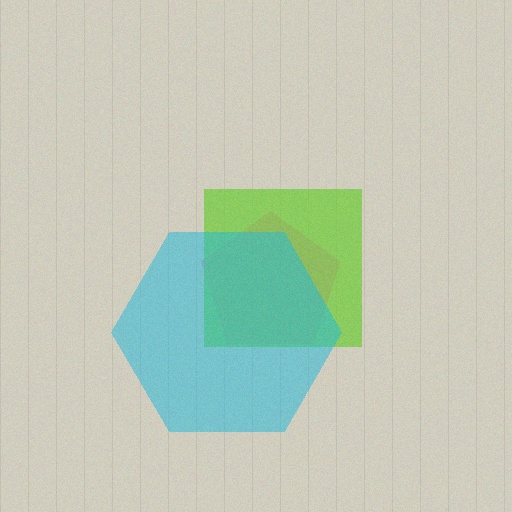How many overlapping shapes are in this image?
There are 3 overlapping shapes in the image.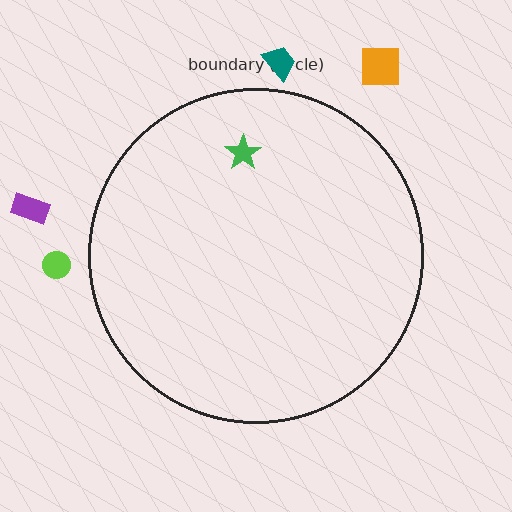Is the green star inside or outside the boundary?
Inside.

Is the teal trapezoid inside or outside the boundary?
Outside.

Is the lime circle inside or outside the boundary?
Outside.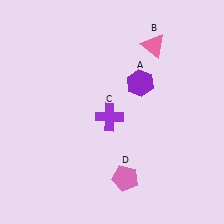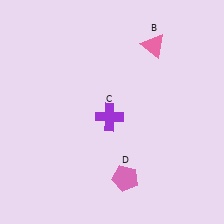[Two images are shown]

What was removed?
The purple hexagon (A) was removed in Image 2.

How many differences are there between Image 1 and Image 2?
There is 1 difference between the two images.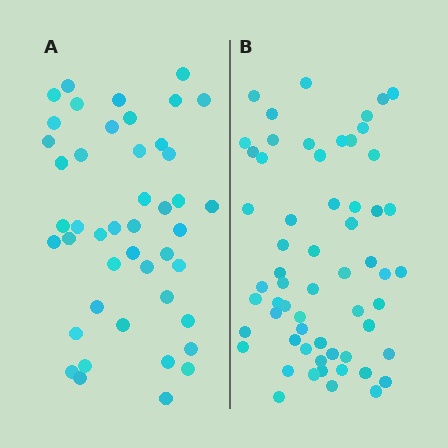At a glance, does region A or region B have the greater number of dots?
Region B (the right region) has more dots.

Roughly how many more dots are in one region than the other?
Region B has approximately 15 more dots than region A.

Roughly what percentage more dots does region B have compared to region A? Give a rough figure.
About 35% more.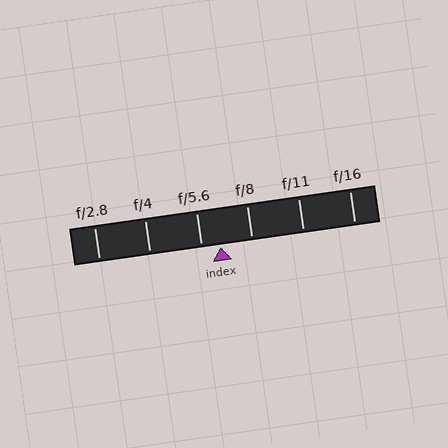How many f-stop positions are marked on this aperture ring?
There are 6 f-stop positions marked.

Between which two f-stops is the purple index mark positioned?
The index mark is between f/5.6 and f/8.